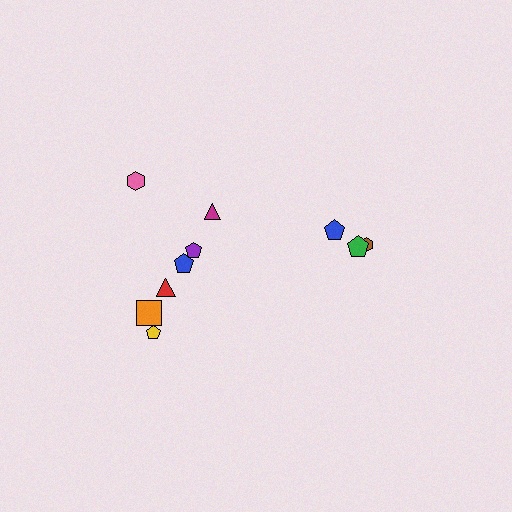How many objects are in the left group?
There are 7 objects.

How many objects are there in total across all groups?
There are 10 objects.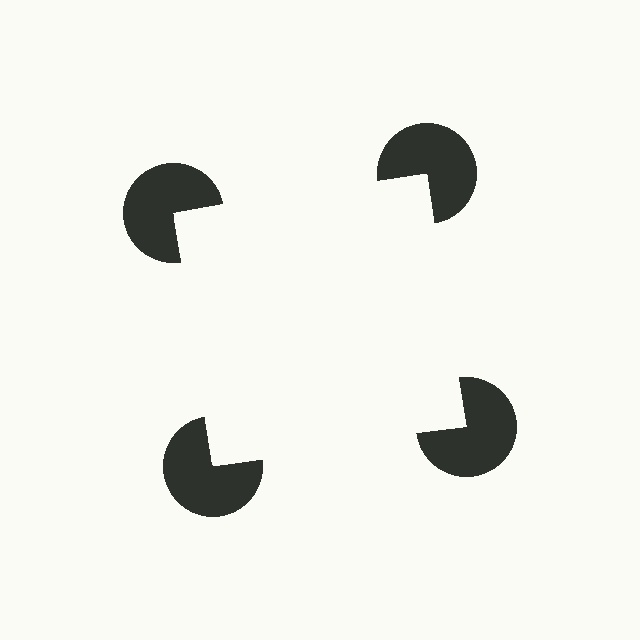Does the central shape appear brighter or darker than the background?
It typically appears slightly brighter than the background, even though no actual brightness change is drawn.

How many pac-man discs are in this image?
There are 4 — one at each vertex of the illusory square.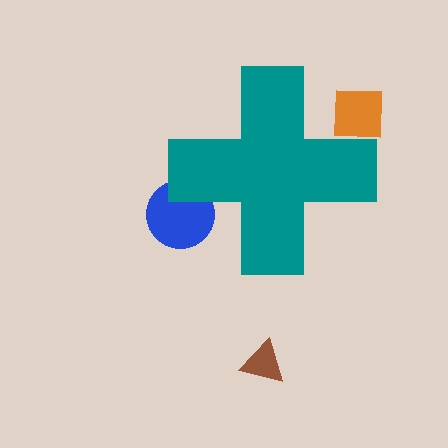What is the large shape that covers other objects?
A teal cross.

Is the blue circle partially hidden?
Yes, the blue circle is partially hidden behind the teal cross.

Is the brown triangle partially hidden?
No, the brown triangle is fully visible.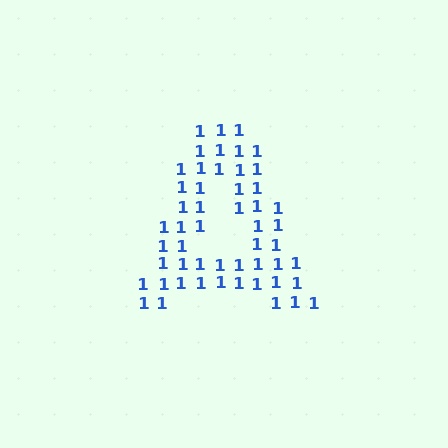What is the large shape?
The large shape is the letter A.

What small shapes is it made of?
It is made of small digit 1's.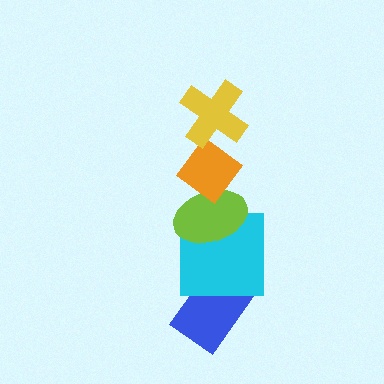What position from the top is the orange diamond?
The orange diamond is 2nd from the top.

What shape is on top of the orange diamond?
The yellow cross is on top of the orange diamond.